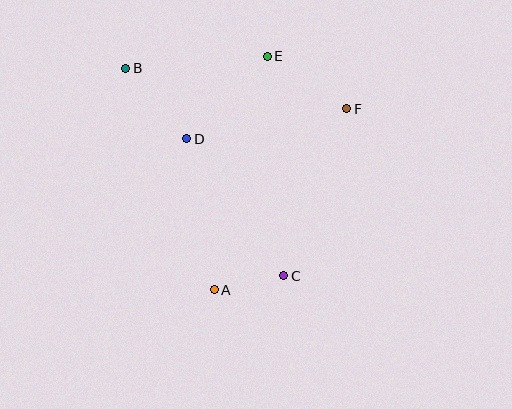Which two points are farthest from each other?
Points B and C are farthest from each other.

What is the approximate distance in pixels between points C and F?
The distance between C and F is approximately 178 pixels.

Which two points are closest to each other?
Points A and C are closest to each other.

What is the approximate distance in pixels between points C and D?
The distance between C and D is approximately 168 pixels.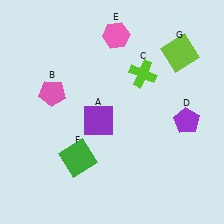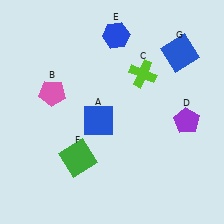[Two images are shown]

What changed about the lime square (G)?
In Image 1, G is lime. In Image 2, it changed to blue.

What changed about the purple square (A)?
In Image 1, A is purple. In Image 2, it changed to blue.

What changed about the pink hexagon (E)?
In Image 1, E is pink. In Image 2, it changed to blue.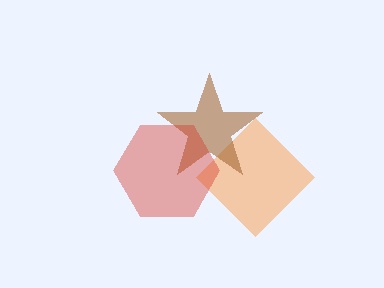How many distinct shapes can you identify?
There are 3 distinct shapes: an orange diamond, a brown star, a red hexagon.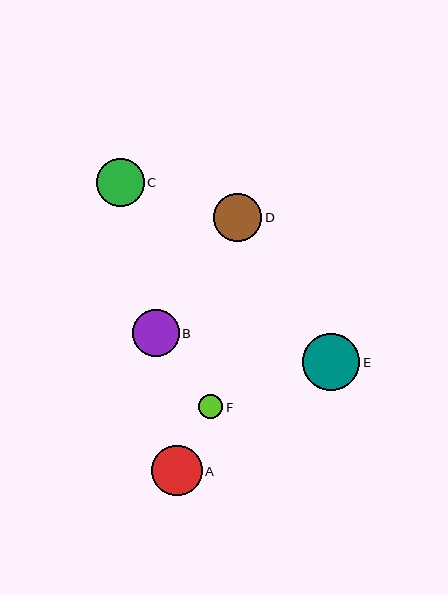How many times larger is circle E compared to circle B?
Circle E is approximately 1.2 times the size of circle B.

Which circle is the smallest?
Circle F is the smallest with a size of approximately 24 pixels.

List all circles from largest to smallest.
From largest to smallest: E, A, D, C, B, F.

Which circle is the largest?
Circle E is the largest with a size of approximately 57 pixels.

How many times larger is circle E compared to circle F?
Circle E is approximately 2.3 times the size of circle F.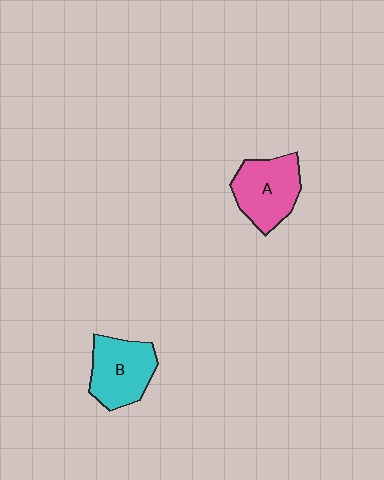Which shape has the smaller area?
Shape B (cyan).